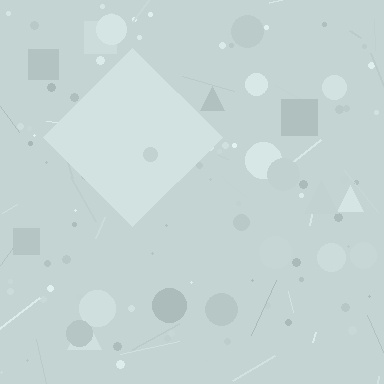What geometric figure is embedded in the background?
A diamond is embedded in the background.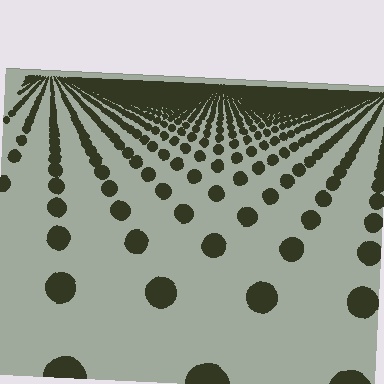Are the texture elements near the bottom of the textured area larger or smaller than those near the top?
Larger. Near the bottom, elements are closer to the viewer and appear at a bigger on-screen size.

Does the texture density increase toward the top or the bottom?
Density increases toward the top.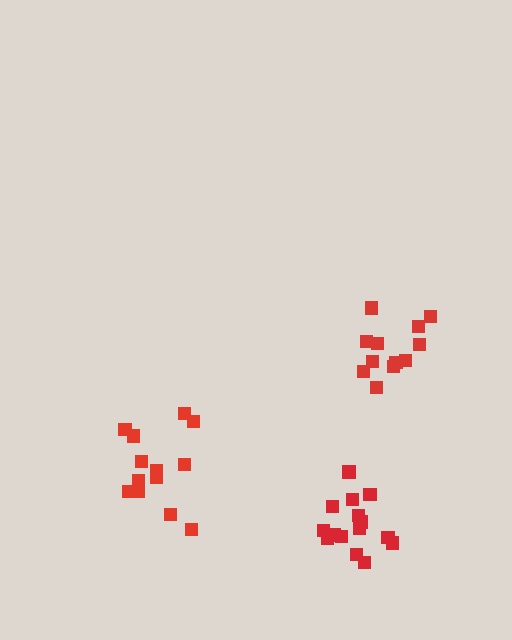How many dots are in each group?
Group 1: 15 dots, Group 2: 13 dots, Group 3: 12 dots (40 total).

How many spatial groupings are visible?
There are 3 spatial groupings.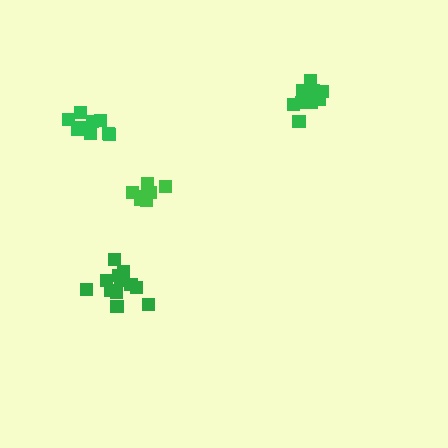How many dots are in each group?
Group 1: 12 dots, Group 2: 13 dots, Group 3: 9 dots, Group 4: 7 dots (41 total).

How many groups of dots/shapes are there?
There are 4 groups.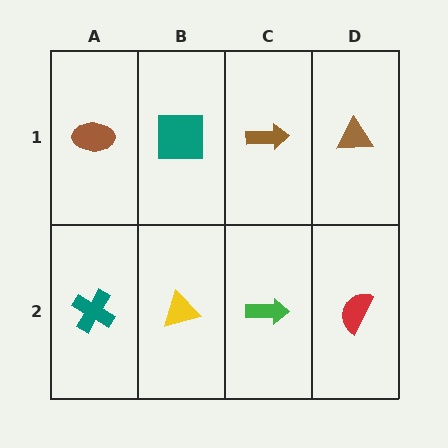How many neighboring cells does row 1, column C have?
3.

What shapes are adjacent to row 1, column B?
A yellow triangle (row 2, column B), a brown ellipse (row 1, column A), a brown arrow (row 1, column C).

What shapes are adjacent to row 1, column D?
A red semicircle (row 2, column D), a brown arrow (row 1, column C).